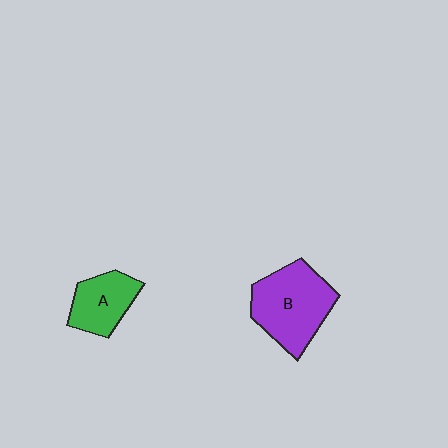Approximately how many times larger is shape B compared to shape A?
Approximately 1.6 times.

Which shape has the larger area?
Shape B (purple).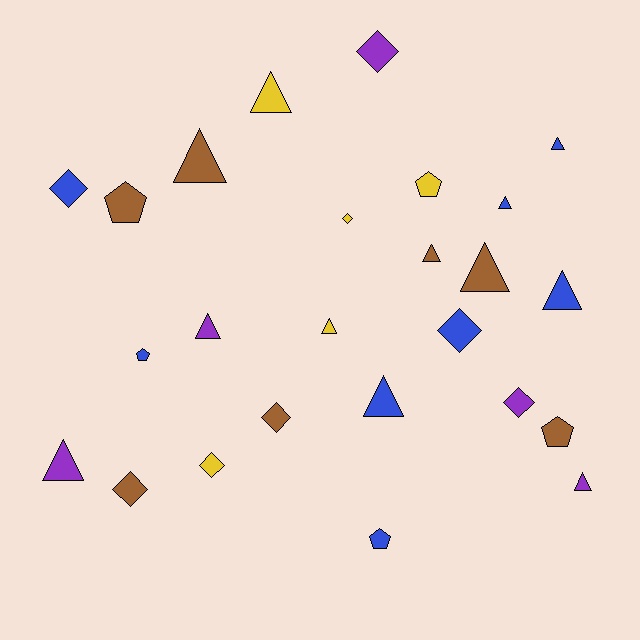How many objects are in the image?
There are 25 objects.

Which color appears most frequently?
Blue, with 8 objects.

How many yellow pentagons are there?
There is 1 yellow pentagon.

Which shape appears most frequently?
Triangle, with 12 objects.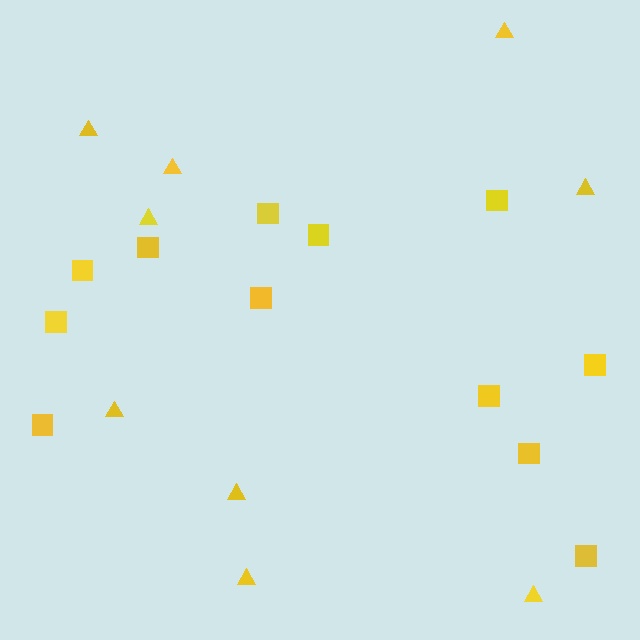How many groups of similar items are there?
There are 2 groups: one group of squares (12) and one group of triangles (9).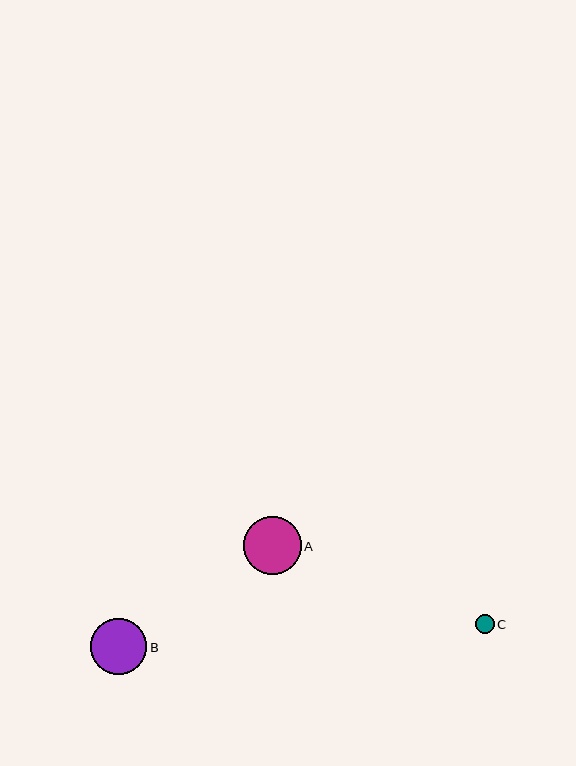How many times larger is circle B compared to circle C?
Circle B is approximately 3.0 times the size of circle C.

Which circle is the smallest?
Circle C is the smallest with a size of approximately 19 pixels.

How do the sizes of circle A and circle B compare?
Circle A and circle B are approximately the same size.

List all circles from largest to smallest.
From largest to smallest: A, B, C.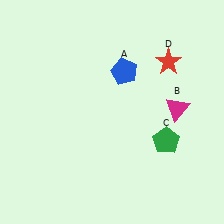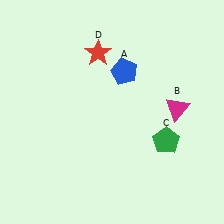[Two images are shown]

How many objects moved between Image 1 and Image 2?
1 object moved between the two images.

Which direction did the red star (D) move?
The red star (D) moved left.